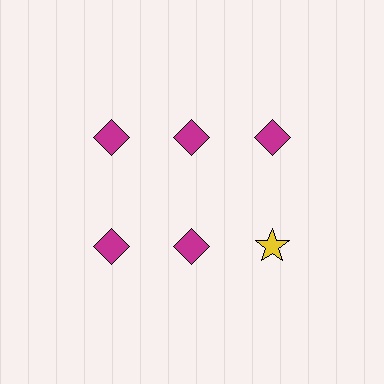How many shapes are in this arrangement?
There are 6 shapes arranged in a grid pattern.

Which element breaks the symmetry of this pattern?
The yellow star in the second row, center column breaks the symmetry. All other shapes are magenta diamonds.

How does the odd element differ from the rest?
It differs in both color (yellow instead of magenta) and shape (star instead of diamond).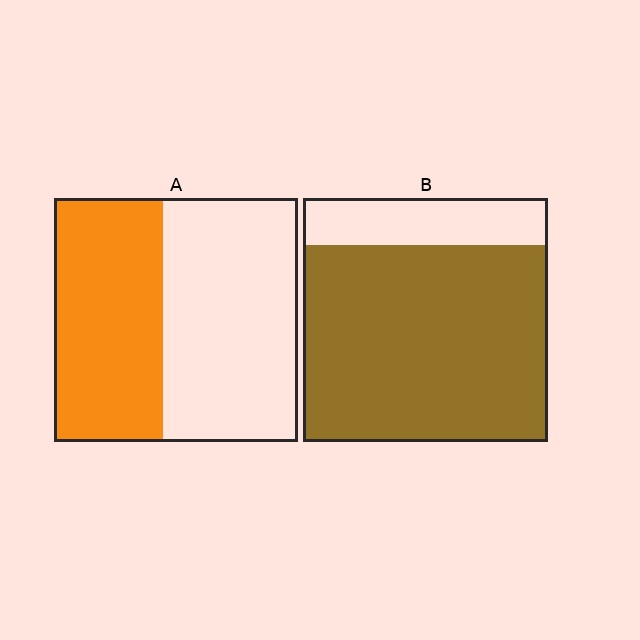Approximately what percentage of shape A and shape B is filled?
A is approximately 45% and B is approximately 80%.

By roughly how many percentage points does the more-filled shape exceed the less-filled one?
By roughly 35 percentage points (B over A).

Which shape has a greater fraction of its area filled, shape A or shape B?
Shape B.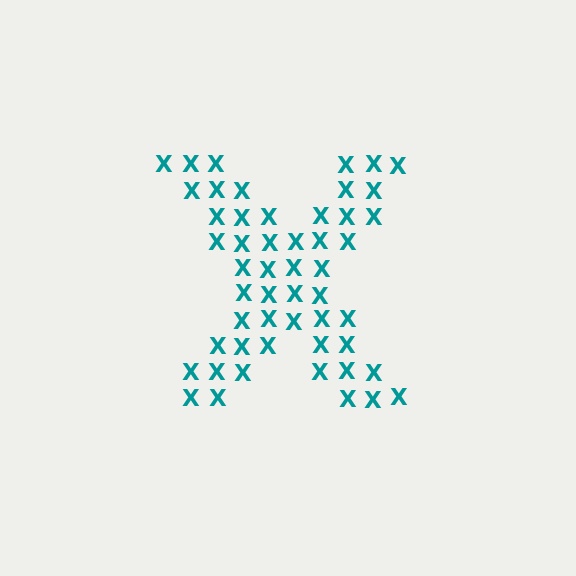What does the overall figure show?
The overall figure shows the letter X.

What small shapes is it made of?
It is made of small letter X's.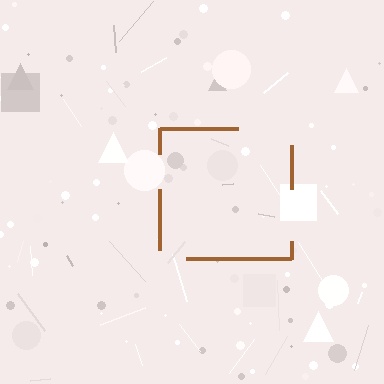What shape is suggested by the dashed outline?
The dashed outline suggests a square.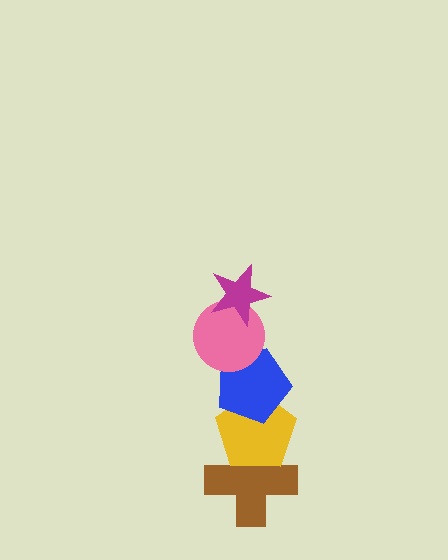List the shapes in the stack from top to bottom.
From top to bottom: the magenta star, the pink circle, the blue pentagon, the yellow pentagon, the brown cross.